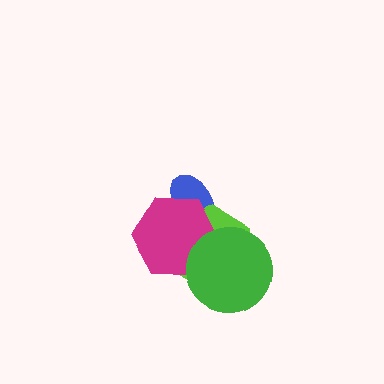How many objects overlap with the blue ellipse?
2 objects overlap with the blue ellipse.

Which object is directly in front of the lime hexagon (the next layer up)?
The magenta hexagon is directly in front of the lime hexagon.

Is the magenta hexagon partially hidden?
Yes, it is partially covered by another shape.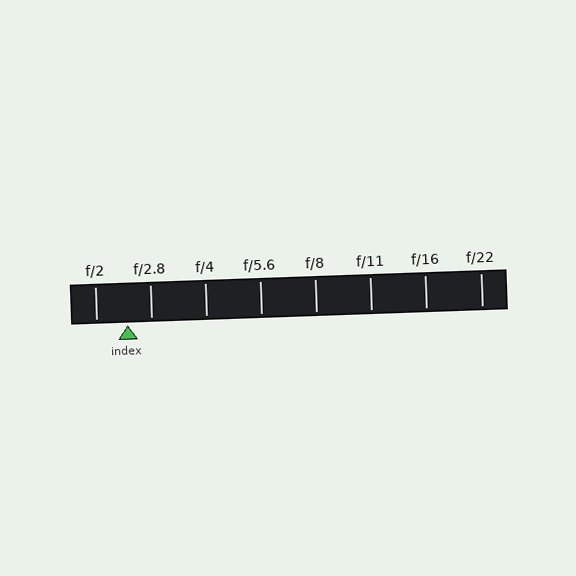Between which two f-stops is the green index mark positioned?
The index mark is between f/2 and f/2.8.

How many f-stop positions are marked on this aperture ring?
There are 8 f-stop positions marked.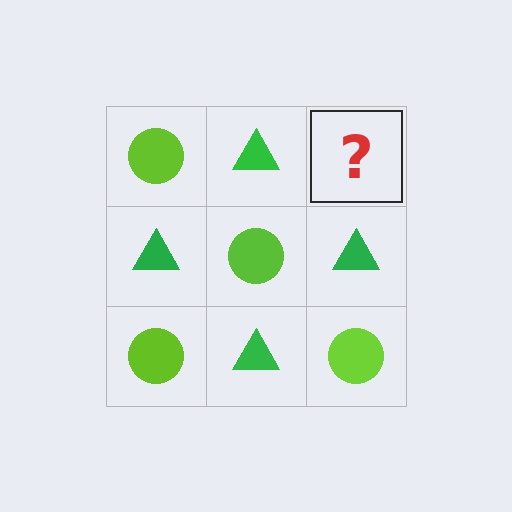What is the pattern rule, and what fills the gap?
The rule is that it alternates lime circle and green triangle in a checkerboard pattern. The gap should be filled with a lime circle.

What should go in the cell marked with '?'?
The missing cell should contain a lime circle.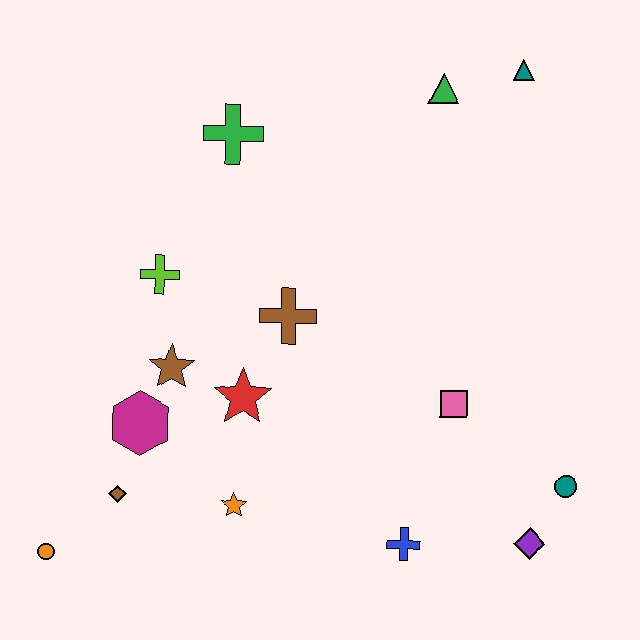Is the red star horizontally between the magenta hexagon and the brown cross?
Yes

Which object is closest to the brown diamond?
The magenta hexagon is closest to the brown diamond.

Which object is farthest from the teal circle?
The orange circle is farthest from the teal circle.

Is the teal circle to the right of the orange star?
Yes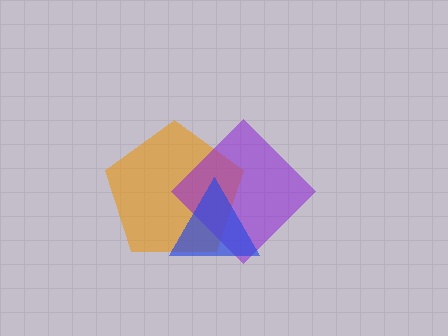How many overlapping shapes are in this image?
There are 3 overlapping shapes in the image.